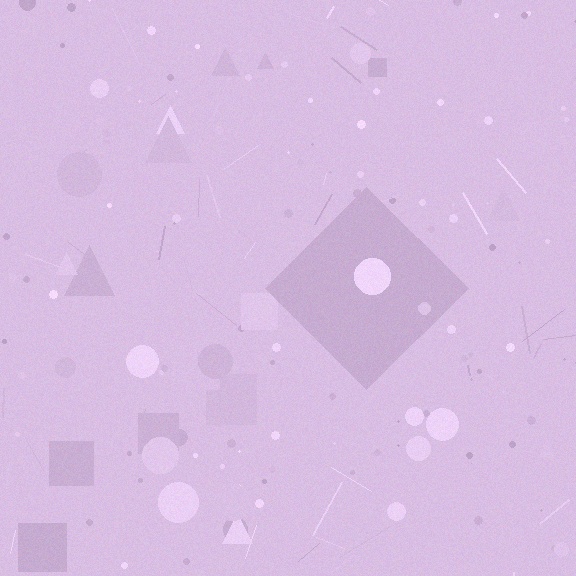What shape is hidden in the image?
A diamond is hidden in the image.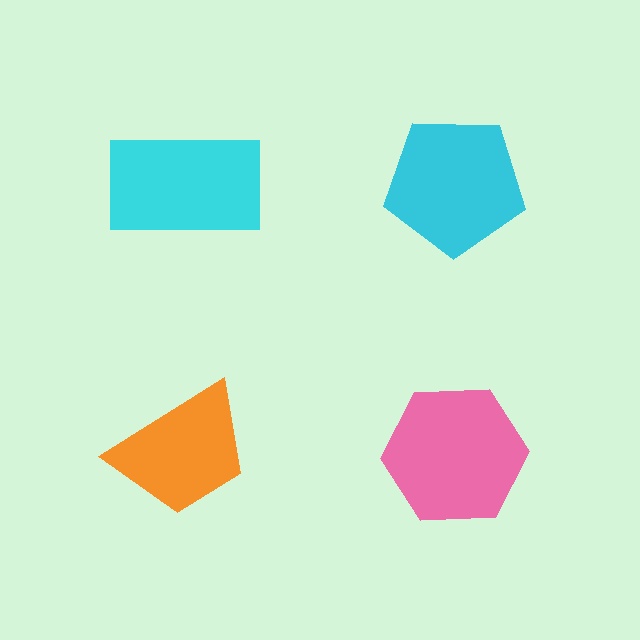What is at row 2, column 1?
An orange trapezoid.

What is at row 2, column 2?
A pink hexagon.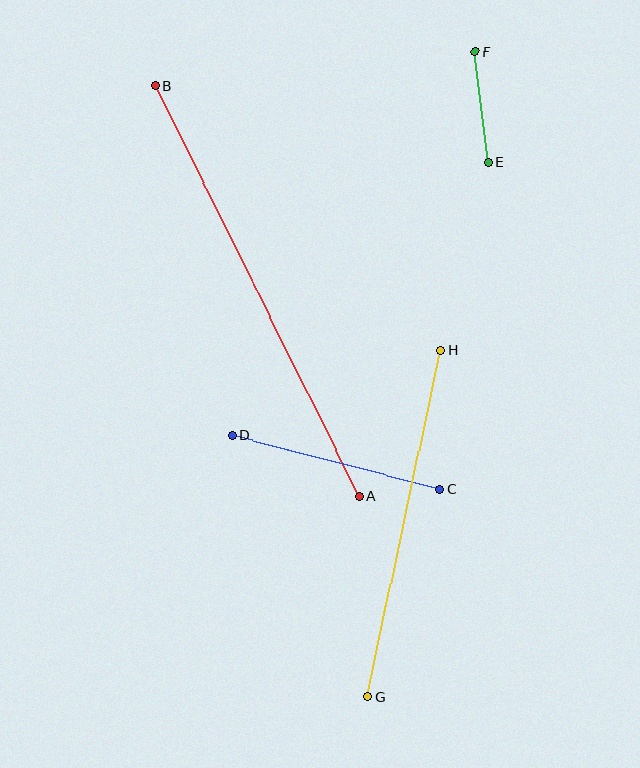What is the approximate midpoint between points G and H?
The midpoint is at approximately (404, 524) pixels.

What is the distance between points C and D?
The distance is approximately 215 pixels.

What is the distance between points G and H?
The distance is approximately 355 pixels.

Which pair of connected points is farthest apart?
Points A and B are farthest apart.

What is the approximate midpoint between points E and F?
The midpoint is at approximately (482, 107) pixels.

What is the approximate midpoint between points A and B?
The midpoint is at approximately (258, 291) pixels.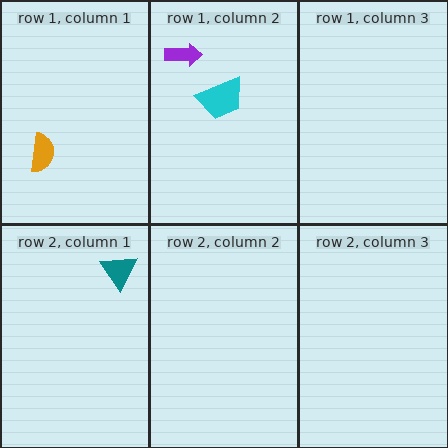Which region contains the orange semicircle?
The row 1, column 1 region.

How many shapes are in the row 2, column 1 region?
1.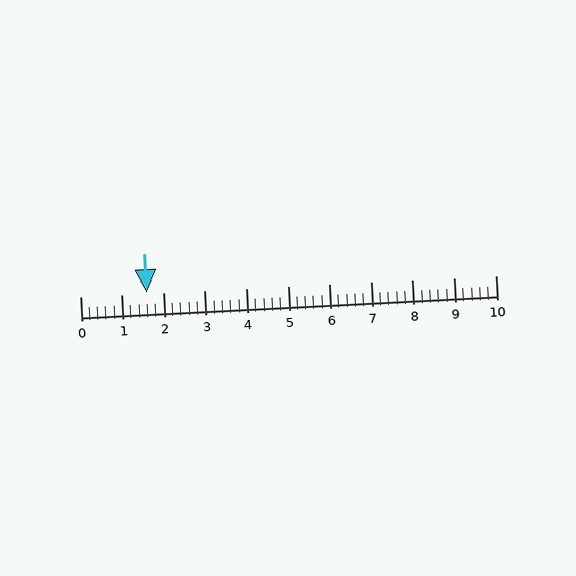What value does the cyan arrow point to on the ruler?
The cyan arrow points to approximately 1.6.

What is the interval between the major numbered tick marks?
The major tick marks are spaced 1 units apart.